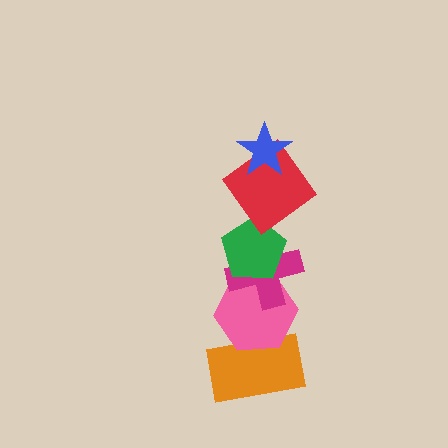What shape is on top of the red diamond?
The blue star is on top of the red diamond.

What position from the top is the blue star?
The blue star is 1st from the top.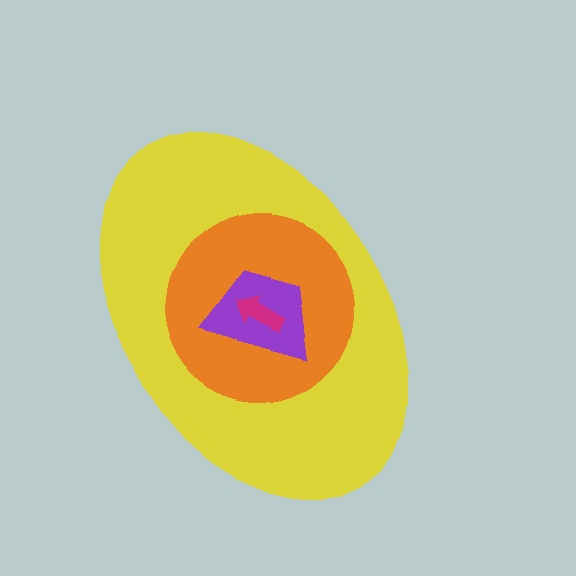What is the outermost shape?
The yellow ellipse.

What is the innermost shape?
The magenta arrow.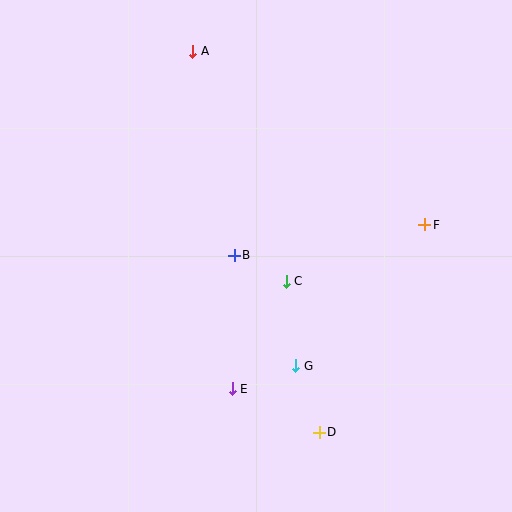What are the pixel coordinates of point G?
Point G is at (296, 366).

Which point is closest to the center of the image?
Point B at (234, 255) is closest to the center.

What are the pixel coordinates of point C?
Point C is at (286, 281).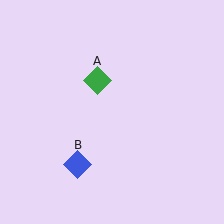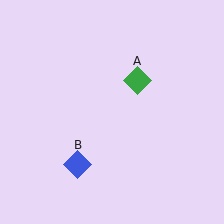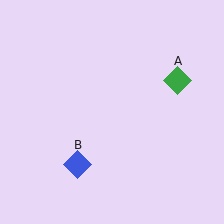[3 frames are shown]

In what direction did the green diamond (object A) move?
The green diamond (object A) moved right.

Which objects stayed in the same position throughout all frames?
Blue diamond (object B) remained stationary.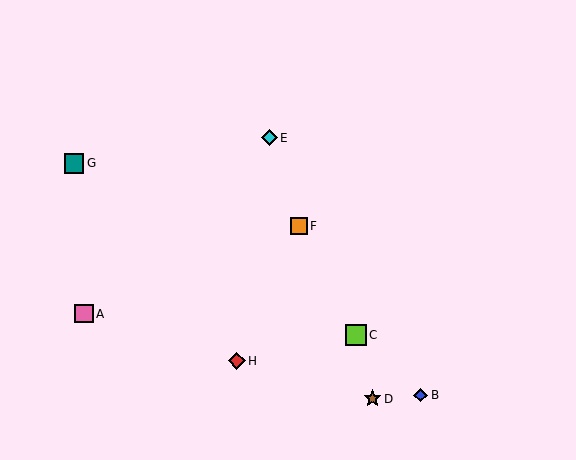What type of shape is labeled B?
Shape B is a blue diamond.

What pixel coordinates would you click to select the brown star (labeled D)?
Click at (372, 399) to select the brown star D.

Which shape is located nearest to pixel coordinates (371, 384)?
The brown star (labeled D) at (372, 399) is nearest to that location.